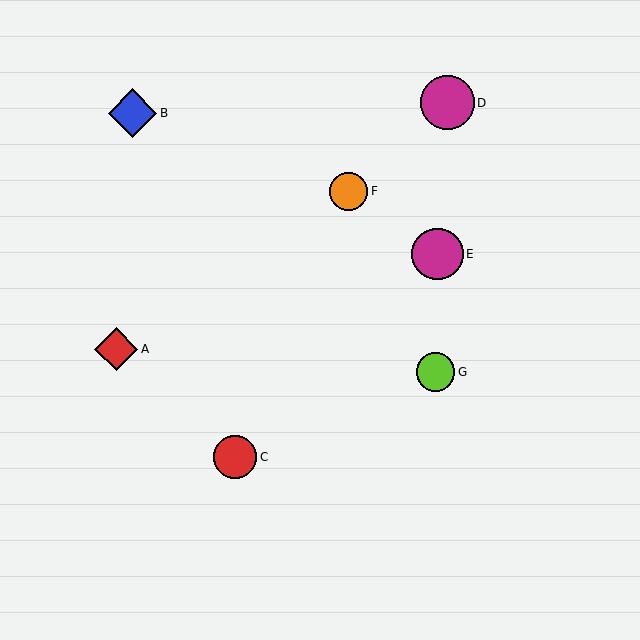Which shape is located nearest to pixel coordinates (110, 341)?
The red diamond (labeled A) at (116, 349) is nearest to that location.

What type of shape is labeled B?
Shape B is a blue diamond.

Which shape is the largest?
The magenta circle (labeled D) is the largest.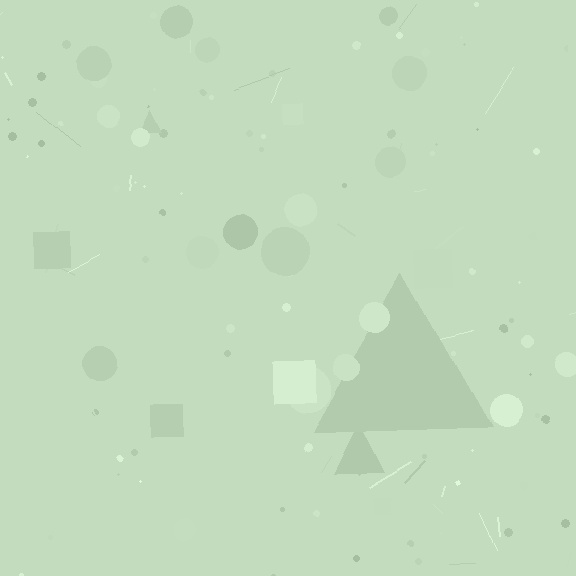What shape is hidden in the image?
A triangle is hidden in the image.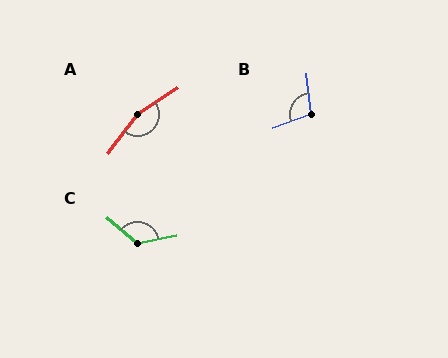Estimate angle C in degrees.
Approximately 129 degrees.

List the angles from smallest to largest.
B (103°), C (129°), A (160°).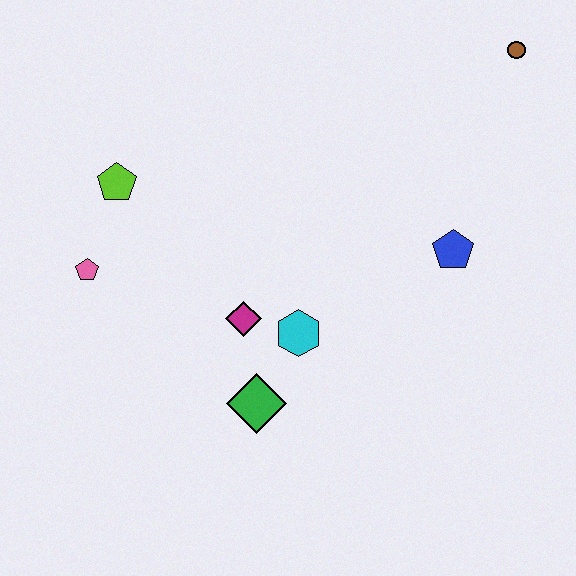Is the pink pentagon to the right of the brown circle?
No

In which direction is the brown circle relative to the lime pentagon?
The brown circle is to the right of the lime pentagon.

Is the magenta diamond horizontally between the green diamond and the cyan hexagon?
No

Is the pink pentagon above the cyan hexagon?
Yes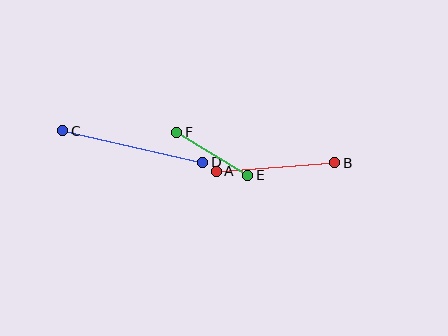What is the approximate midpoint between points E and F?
The midpoint is at approximately (212, 154) pixels.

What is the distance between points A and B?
The distance is approximately 119 pixels.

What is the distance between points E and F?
The distance is approximately 83 pixels.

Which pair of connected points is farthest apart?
Points C and D are farthest apart.